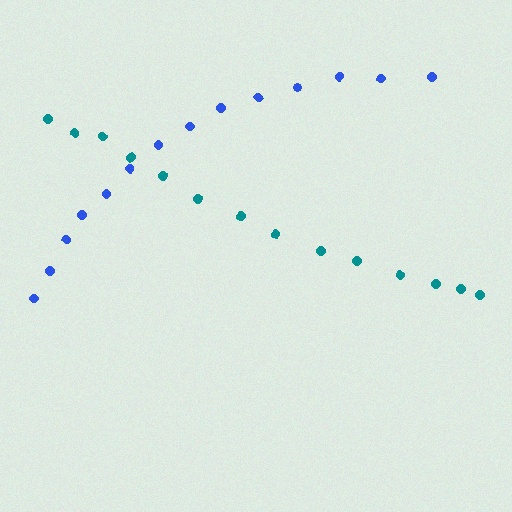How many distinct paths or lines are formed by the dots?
There are 2 distinct paths.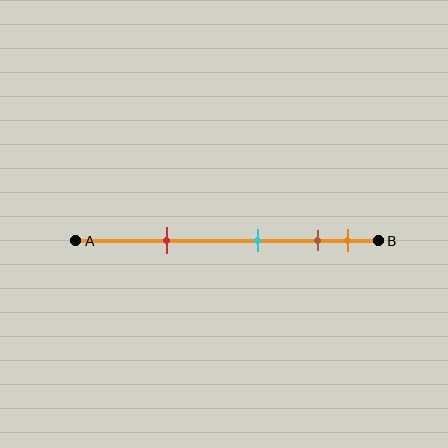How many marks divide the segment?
There are 4 marks dividing the segment.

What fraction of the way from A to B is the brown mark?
The brown mark is approximately 80% (0.8) of the way from A to B.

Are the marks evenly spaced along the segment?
No, the marks are not evenly spaced.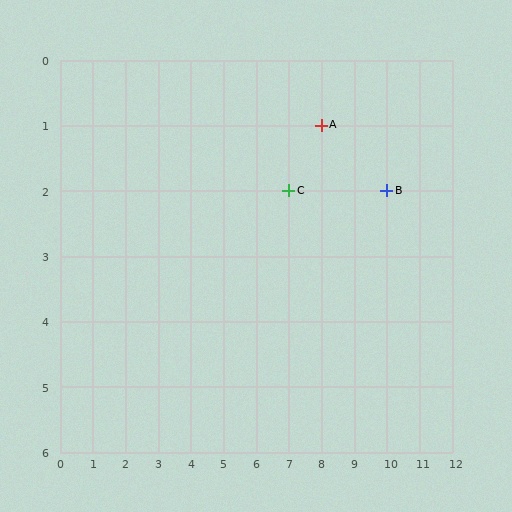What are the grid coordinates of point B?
Point B is at grid coordinates (10, 2).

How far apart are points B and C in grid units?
Points B and C are 3 columns apart.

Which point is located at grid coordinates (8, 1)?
Point A is at (8, 1).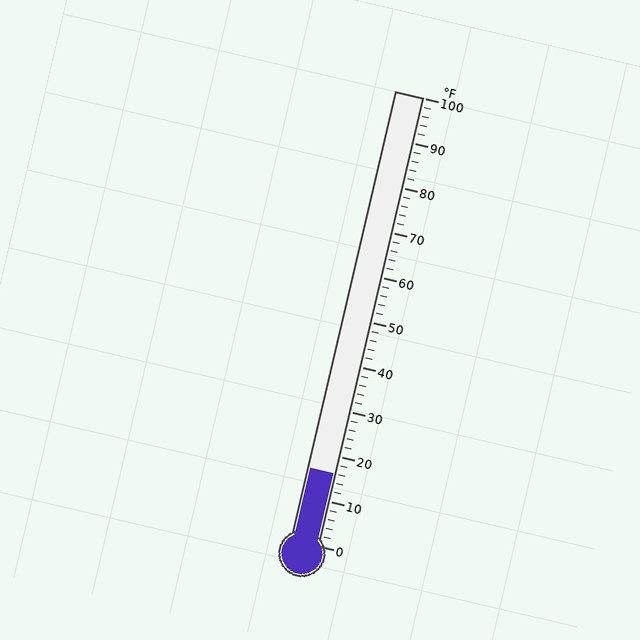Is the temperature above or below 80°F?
The temperature is below 80°F.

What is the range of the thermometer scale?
The thermometer scale ranges from 0°F to 100°F.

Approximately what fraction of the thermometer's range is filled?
The thermometer is filled to approximately 15% of its range.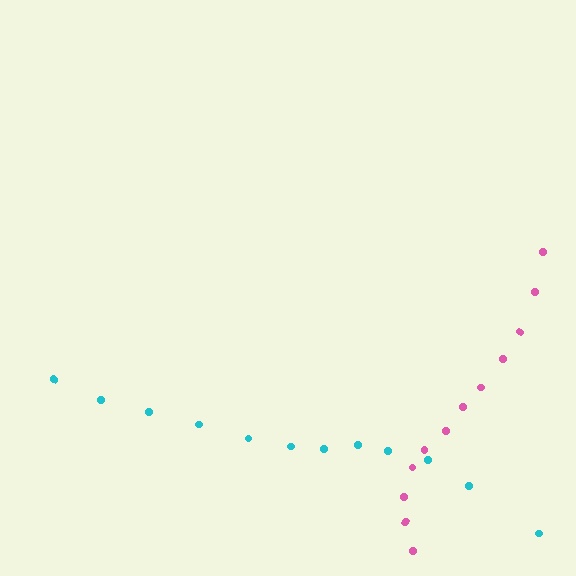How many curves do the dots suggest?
There are 2 distinct paths.